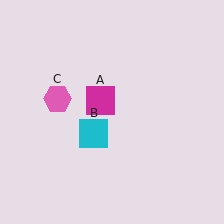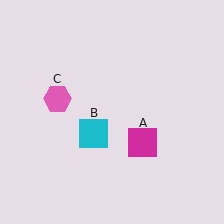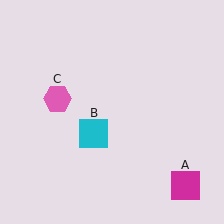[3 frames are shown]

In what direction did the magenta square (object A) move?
The magenta square (object A) moved down and to the right.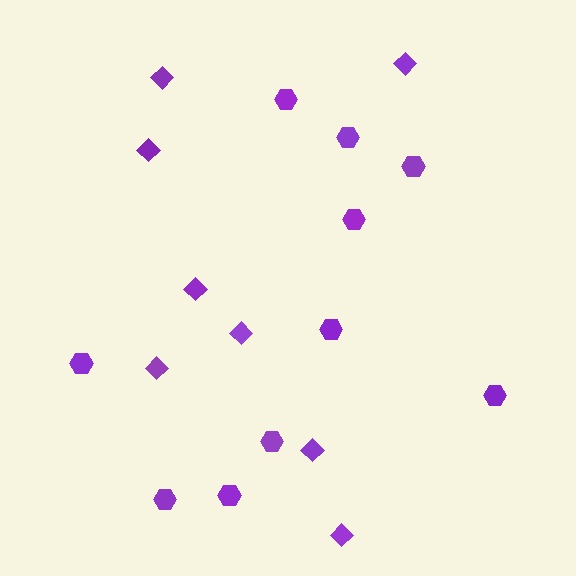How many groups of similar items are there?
There are 2 groups: one group of hexagons (10) and one group of diamonds (8).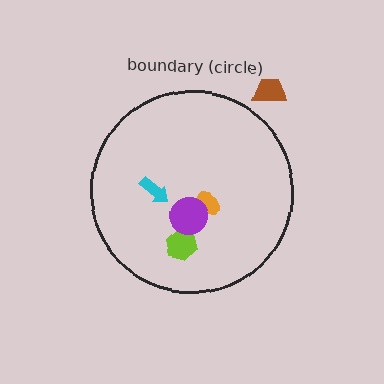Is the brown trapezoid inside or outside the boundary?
Outside.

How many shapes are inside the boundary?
4 inside, 1 outside.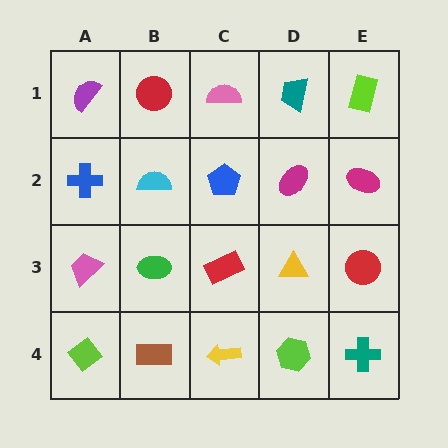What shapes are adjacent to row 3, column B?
A cyan semicircle (row 2, column B), a brown rectangle (row 4, column B), a pink trapezoid (row 3, column A), a red rectangle (row 3, column C).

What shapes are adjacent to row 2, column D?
A teal trapezoid (row 1, column D), a yellow triangle (row 3, column D), a blue pentagon (row 2, column C), a magenta ellipse (row 2, column E).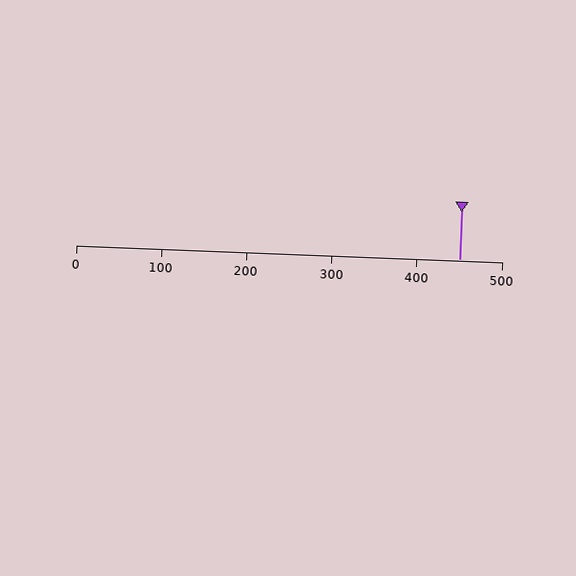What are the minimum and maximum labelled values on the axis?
The axis runs from 0 to 500.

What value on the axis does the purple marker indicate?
The marker indicates approximately 450.